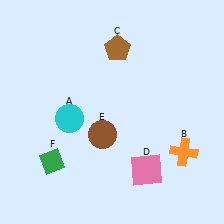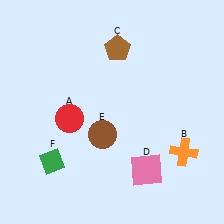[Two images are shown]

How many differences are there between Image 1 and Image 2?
There is 1 difference between the two images.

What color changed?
The circle (A) changed from cyan in Image 1 to red in Image 2.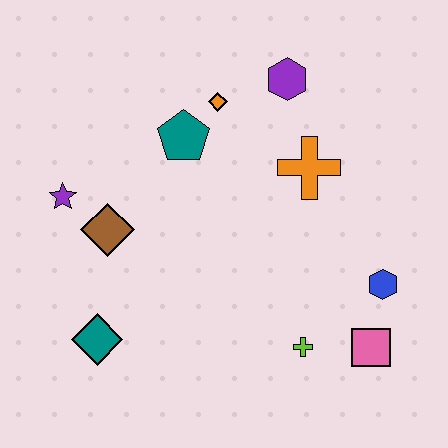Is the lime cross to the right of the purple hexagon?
Yes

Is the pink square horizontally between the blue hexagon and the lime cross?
Yes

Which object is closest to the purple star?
The brown diamond is closest to the purple star.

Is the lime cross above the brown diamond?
No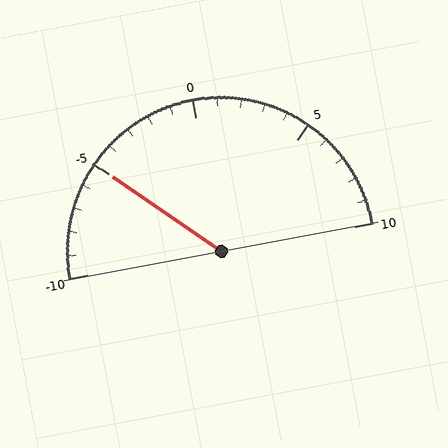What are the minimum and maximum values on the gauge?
The gauge ranges from -10 to 10.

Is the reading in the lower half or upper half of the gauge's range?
The reading is in the lower half of the range (-10 to 10).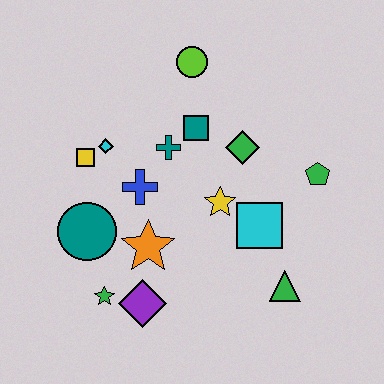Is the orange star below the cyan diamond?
Yes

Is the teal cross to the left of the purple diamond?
No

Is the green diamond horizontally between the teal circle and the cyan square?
Yes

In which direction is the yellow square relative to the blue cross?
The yellow square is to the left of the blue cross.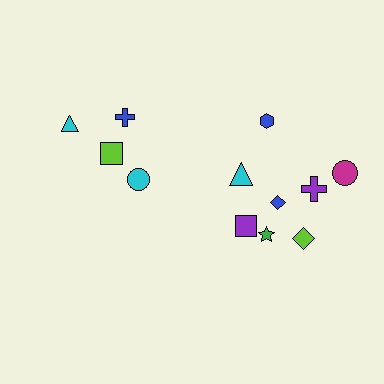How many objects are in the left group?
There are 4 objects.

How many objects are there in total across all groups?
There are 12 objects.